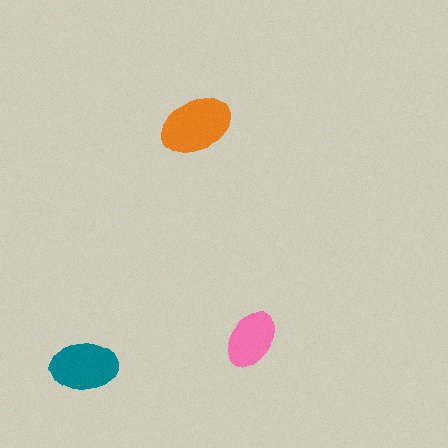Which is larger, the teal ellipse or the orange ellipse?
The orange one.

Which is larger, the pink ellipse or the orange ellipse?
The orange one.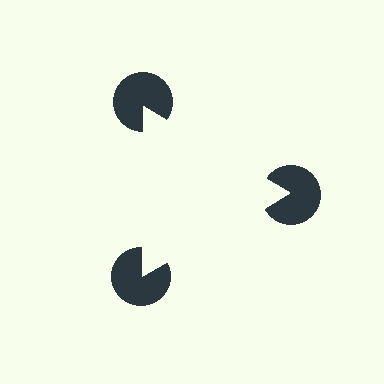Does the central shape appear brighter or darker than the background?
It typically appears slightly brighter than the background, even though no actual brightness change is drawn.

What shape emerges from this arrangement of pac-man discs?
An illusory triangle — its edges are inferred from the aligned wedge cuts in the pac-man discs, not physically drawn.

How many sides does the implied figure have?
3 sides.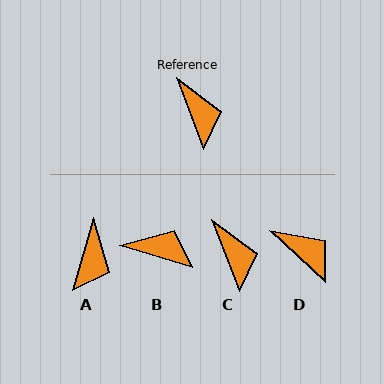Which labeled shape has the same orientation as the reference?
C.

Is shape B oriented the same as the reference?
No, it is off by about 52 degrees.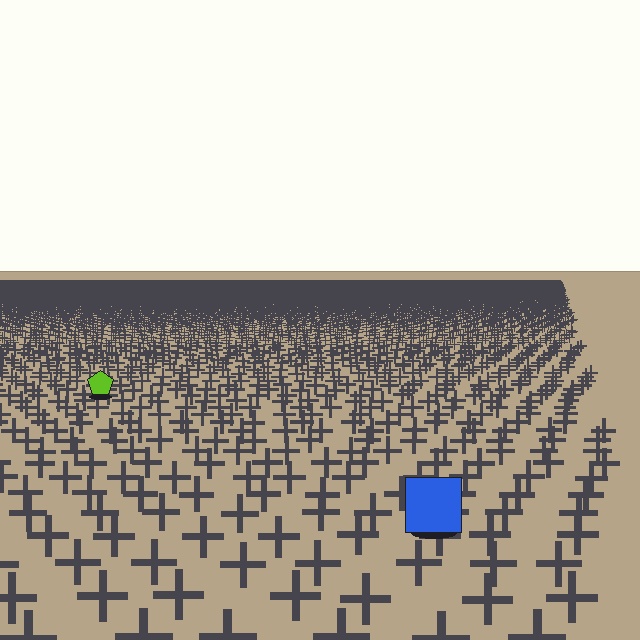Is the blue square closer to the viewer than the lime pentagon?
Yes. The blue square is closer — you can tell from the texture gradient: the ground texture is coarser near it.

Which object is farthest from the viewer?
The lime pentagon is farthest from the viewer. It appears smaller and the ground texture around it is denser.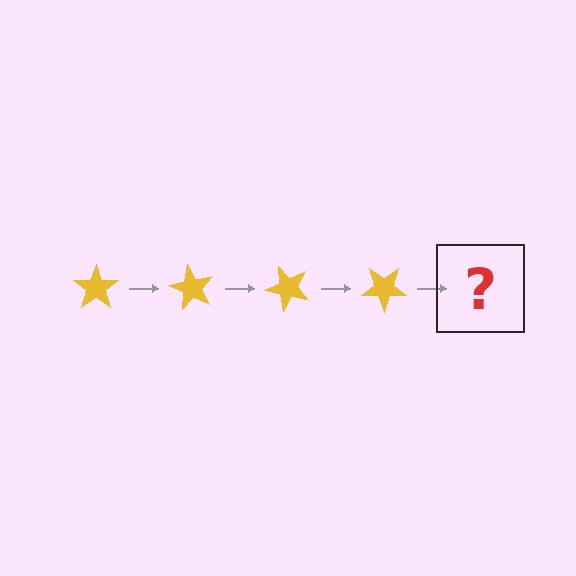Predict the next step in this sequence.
The next step is a yellow star rotated 240 degrees.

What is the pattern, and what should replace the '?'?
The pattern is that the star rotates 60 degrees each step. The '?' should be a yellow star rotated 240 degrees.